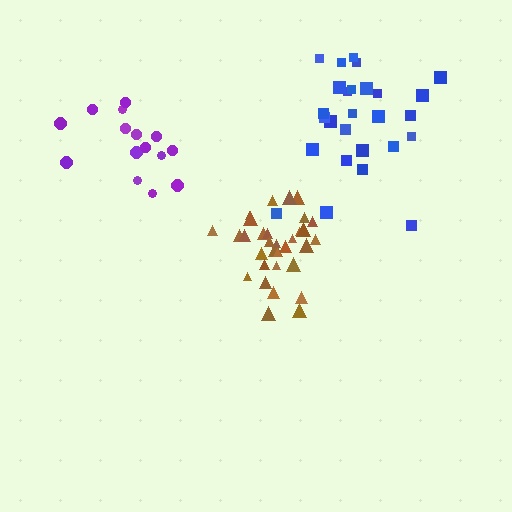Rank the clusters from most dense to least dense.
brown, purple, blue.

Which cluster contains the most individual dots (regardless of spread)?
Brown (33).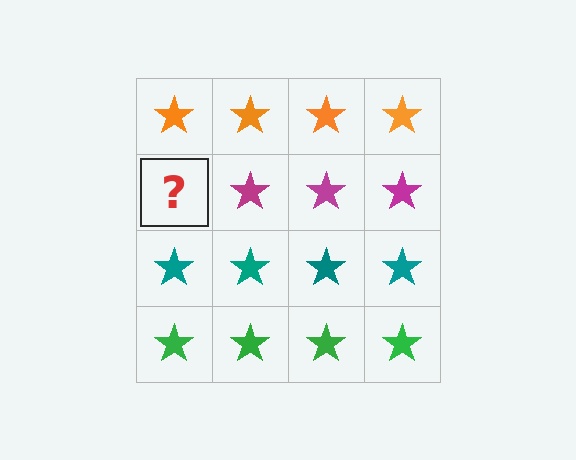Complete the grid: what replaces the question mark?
The question mark should be replaced with a magenta star.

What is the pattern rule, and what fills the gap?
The rule is that each row has a consistent color. The gap should be filled with a magenta star.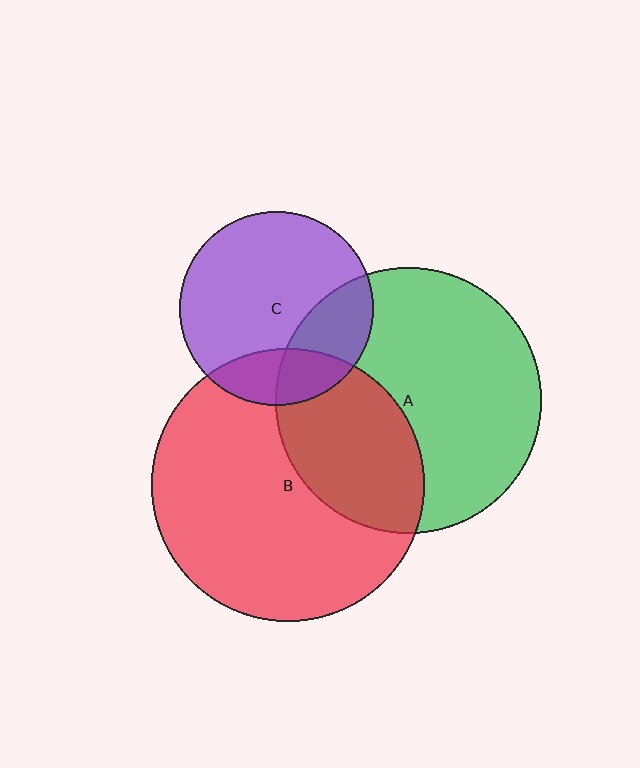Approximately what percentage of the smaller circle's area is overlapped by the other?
Approximately 20%.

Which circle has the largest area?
Circle B (red).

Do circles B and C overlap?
Yes.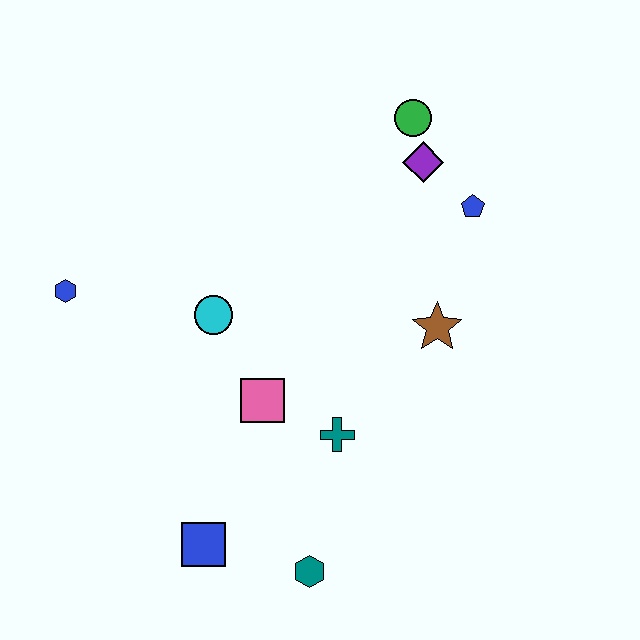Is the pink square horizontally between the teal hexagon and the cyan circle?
Yes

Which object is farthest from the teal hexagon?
The green circle is farthest from the teal hexagon.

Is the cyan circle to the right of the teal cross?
No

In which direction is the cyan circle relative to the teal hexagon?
The cyan circle is above the teal hexagon.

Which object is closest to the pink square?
The teal cross is closest to the pink square.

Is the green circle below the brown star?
No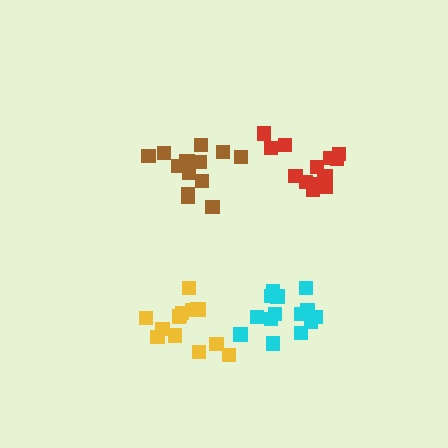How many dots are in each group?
Group 1: 14 dots, Group 2: 14 dots, Group 3: 14 dots, Group 4: 14 dots (56 total).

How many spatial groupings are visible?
There are 4 spatial groupings.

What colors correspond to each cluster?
The clusters are colored: brown, red, yellow, cyan.